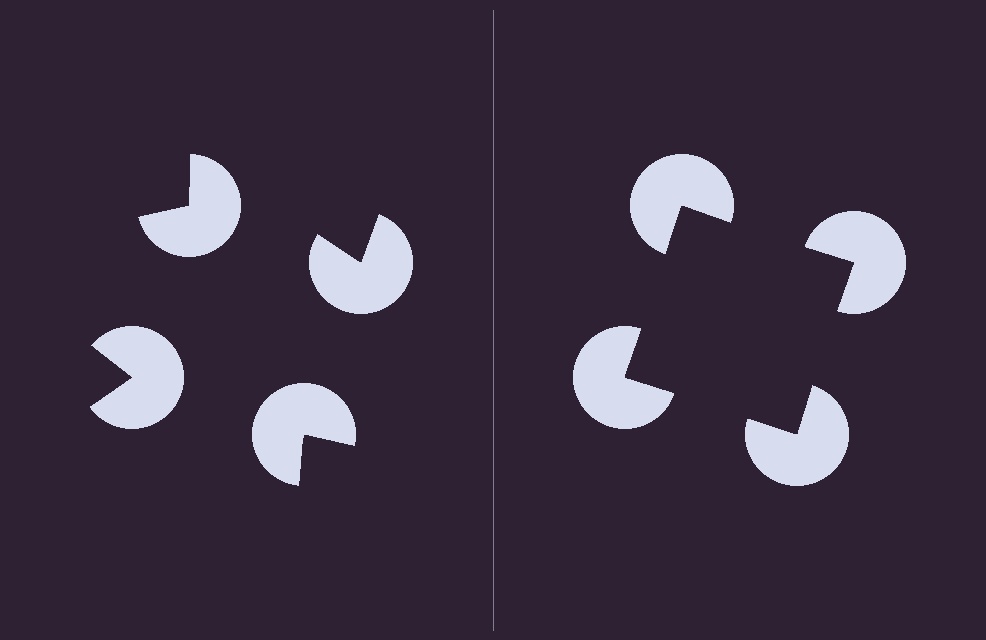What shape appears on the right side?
An illusory square.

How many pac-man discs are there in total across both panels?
8 — 4 on each side.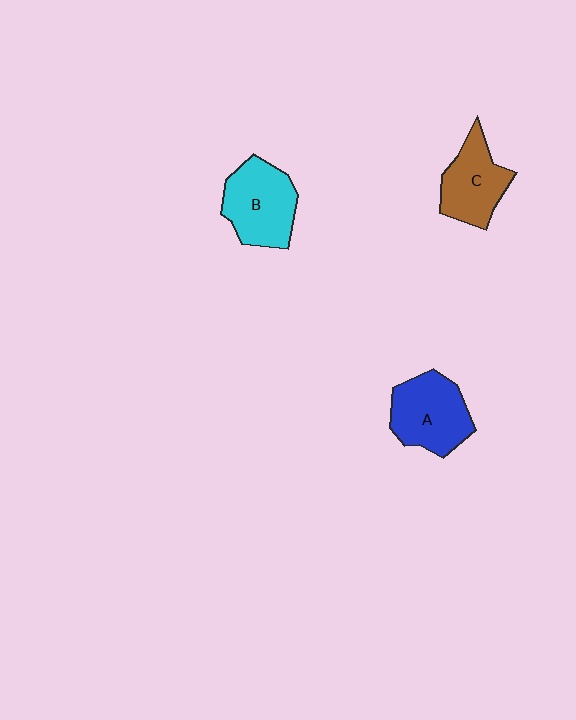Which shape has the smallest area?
Shape C (brown).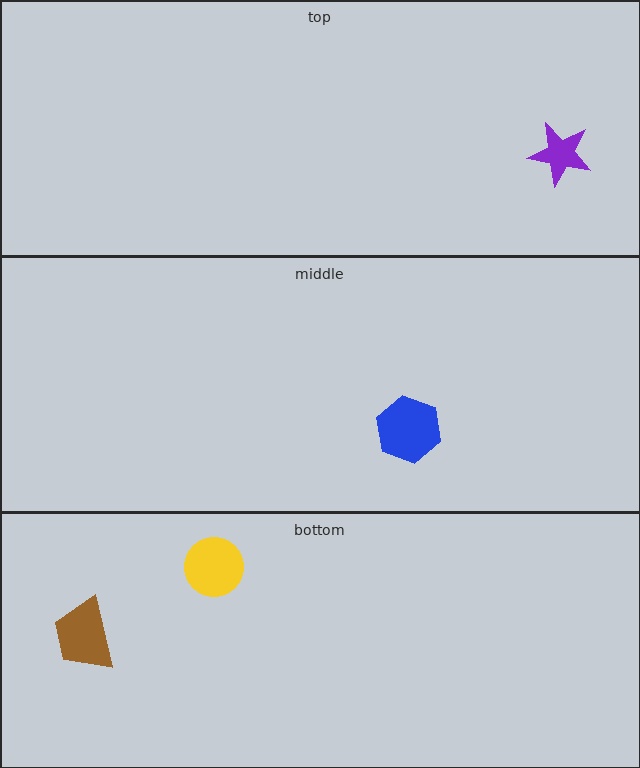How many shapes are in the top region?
1.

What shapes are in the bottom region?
The brown trapezoid, the yellow circle.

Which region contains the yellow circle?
The bottom region.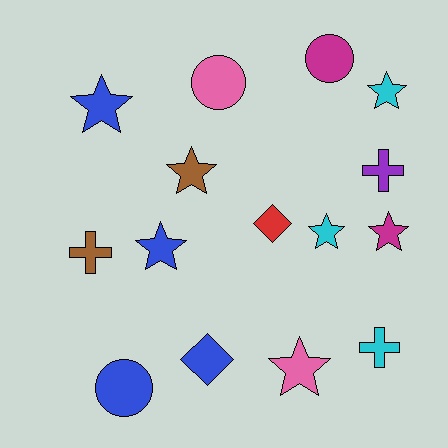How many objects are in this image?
There are 15 objects.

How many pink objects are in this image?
There are 2 pink objects.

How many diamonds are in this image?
There are 2 diamonds.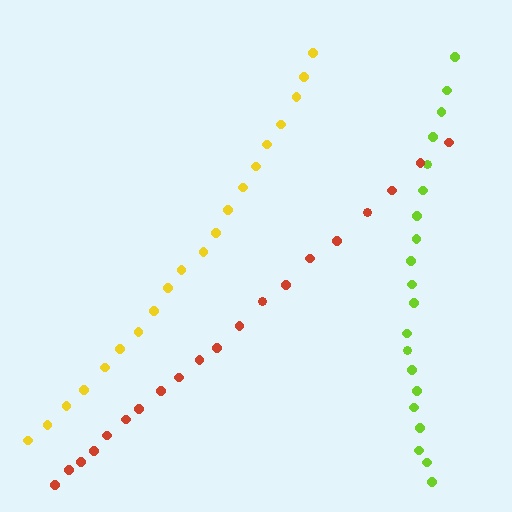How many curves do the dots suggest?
There are 3 distinct paths.